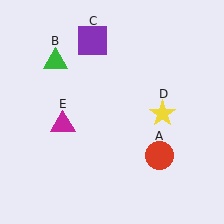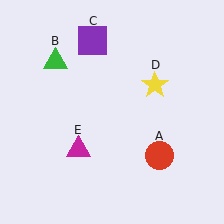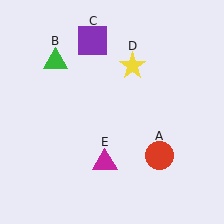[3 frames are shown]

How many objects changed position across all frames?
2 objects changed position: yellow star (object D), magenta triangle (object E).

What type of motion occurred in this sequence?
The yellow star (object D), magenta triangle (object E) rotated counterclockwise around the center of the scene.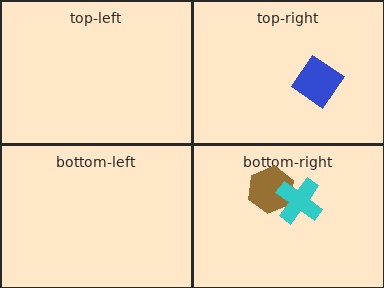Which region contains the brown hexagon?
The bottom-right region.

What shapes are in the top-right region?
The blue diamond.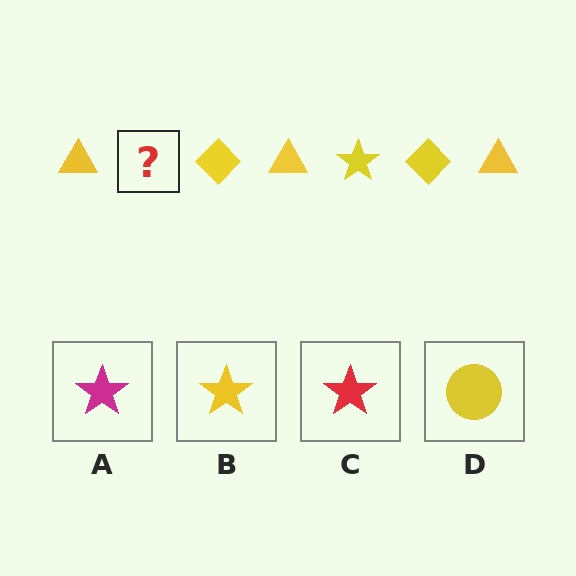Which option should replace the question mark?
Option B.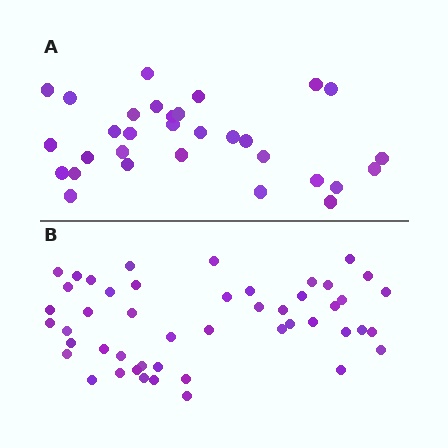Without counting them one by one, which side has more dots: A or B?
Region B (the bottom region) has more dots.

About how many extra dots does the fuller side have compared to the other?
Region B has approximately 15 more dots than region A.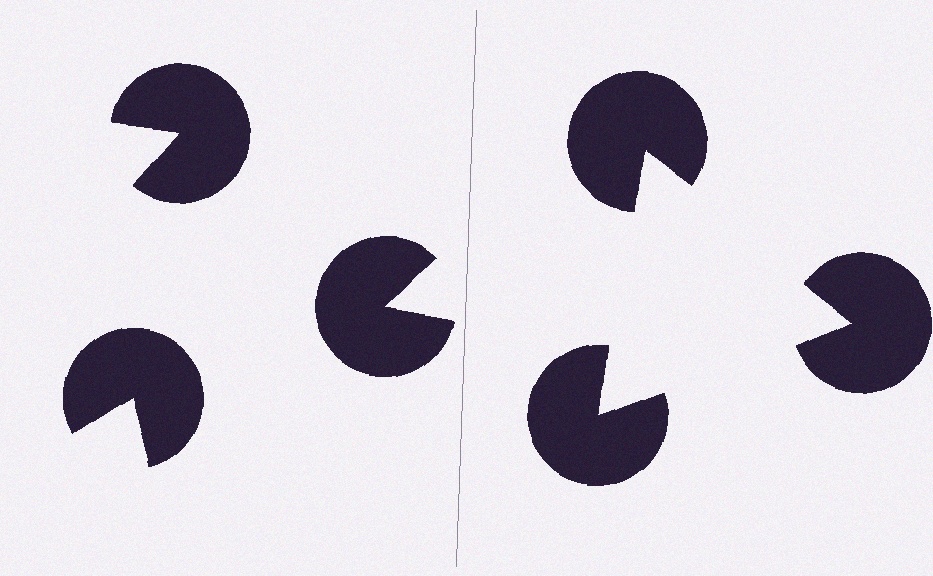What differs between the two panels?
The pac-man discs are positioned identically on both sides; only the wedge orientations differ. On the right they align to a triangle; on the left they are misaligned.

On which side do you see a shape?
An illusory triangle appears on the right side. On the left side the wedge cuts are rotated, so no coherent shape forms.